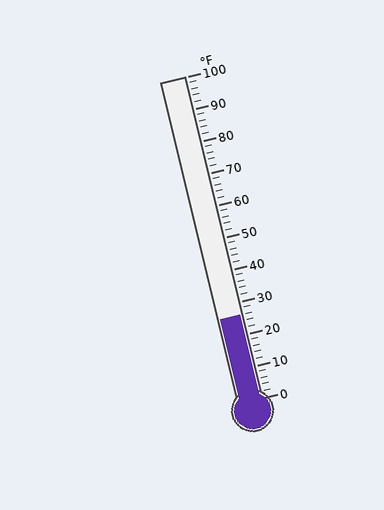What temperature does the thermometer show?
The thermometer shows approximately 26°F.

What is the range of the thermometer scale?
The thermometer scale ranges from 0°F to 100°F.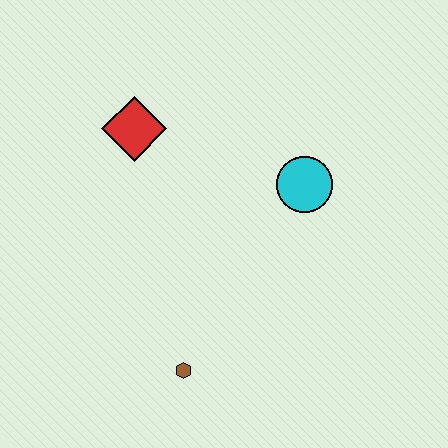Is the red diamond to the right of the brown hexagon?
No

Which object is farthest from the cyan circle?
The brown hexagon is farthest from the cyan circle.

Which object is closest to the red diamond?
The cyan circle is closest to the red diamond.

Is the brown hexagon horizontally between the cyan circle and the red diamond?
Yes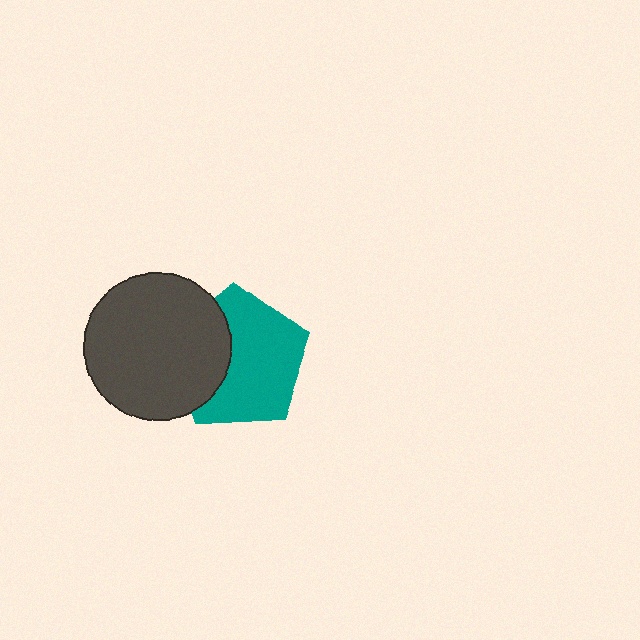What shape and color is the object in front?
The object in front is a dark gray circle.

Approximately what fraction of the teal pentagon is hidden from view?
Roughly 34% of the teal pentagon is hidden behind the dark gray circle.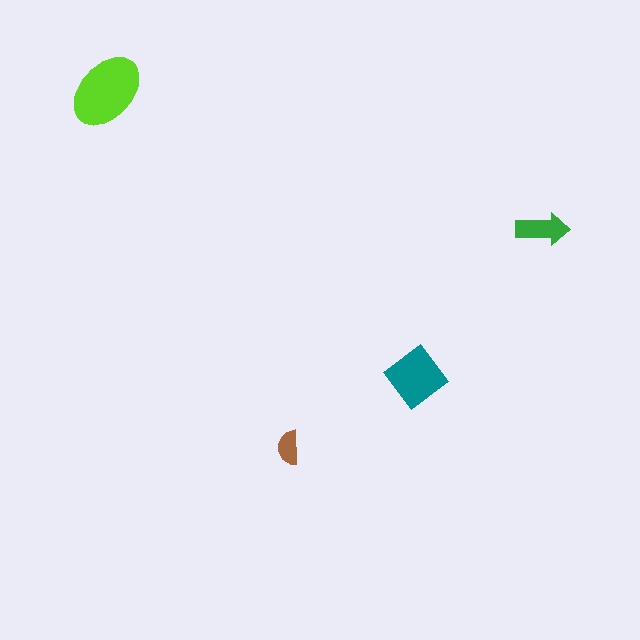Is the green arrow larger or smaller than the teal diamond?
Smaller.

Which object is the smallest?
The brown semicircle.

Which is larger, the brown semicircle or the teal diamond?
The teal diamond.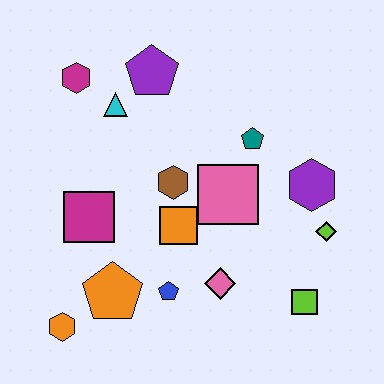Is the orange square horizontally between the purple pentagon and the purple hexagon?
Yes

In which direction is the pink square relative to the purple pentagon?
The pink square is below the purple pentagon.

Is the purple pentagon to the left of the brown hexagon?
Yes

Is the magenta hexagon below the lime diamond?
No